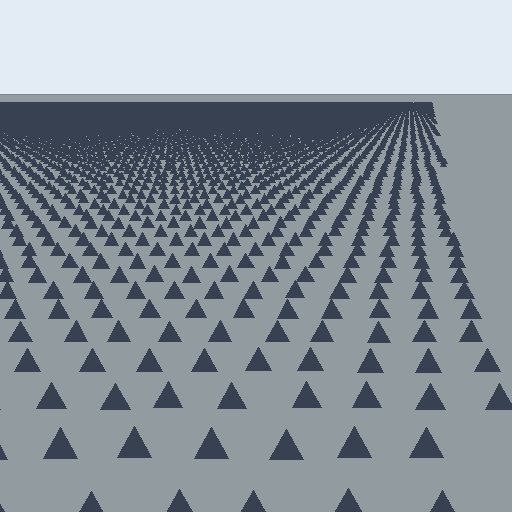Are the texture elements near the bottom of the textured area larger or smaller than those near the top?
Larger. Near the bottom, elements are closer to the viewer and appear at a bigger on-screen size.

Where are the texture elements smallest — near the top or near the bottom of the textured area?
Near the top.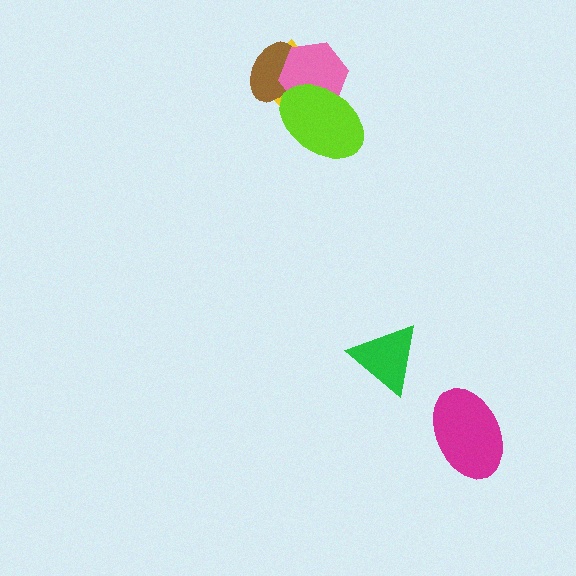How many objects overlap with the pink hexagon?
3 objects overlap with the pink hexagon.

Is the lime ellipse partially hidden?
No, no other shape covers it.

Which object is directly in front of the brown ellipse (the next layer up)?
The pink hexagon is directly in front of the brown ellipse.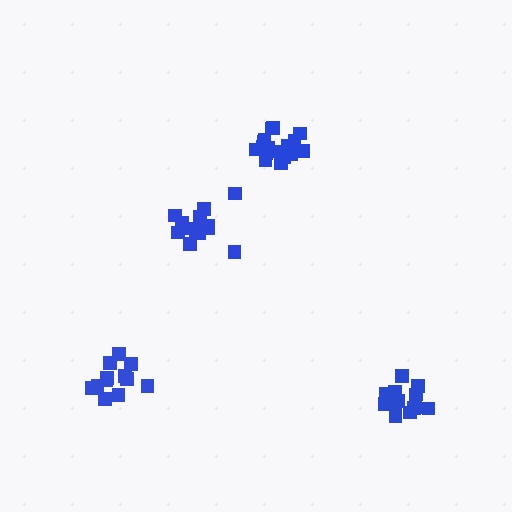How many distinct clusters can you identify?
There are 4 distinct clusters.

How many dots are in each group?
Group 1: 12 dots, Group 2: 18 dots, Group 3: 14 dots, Group 4: 18 dots (62 total).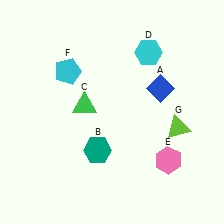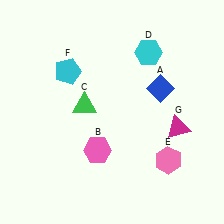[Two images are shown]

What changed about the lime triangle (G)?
In Image 1, G is lime. In Image 2, it changed to magenta.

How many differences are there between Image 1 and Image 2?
There are 2 differences between the two images.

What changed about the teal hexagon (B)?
In Image 1, B is teal. In Image 2, it changed to pink.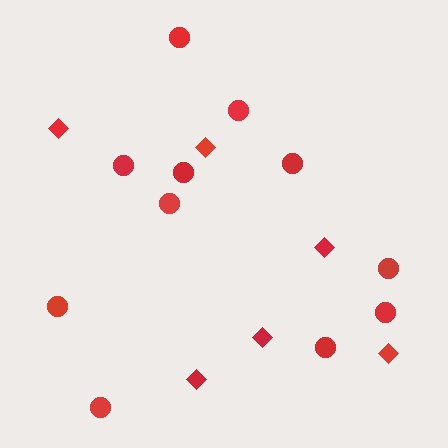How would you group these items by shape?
There are 2 groups: one group of circles (11) and one group of diamonds (6).